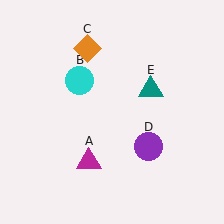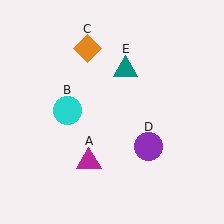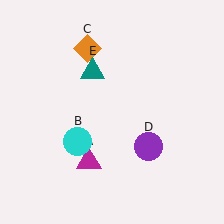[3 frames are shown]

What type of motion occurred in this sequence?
The cyan circle (object B), teal triangle (object E) rotated counterclockwise around the center of the scene.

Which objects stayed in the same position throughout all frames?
Magenta triangle (object A) and orange diamond (object C) and purple circle (object D) remained stationary.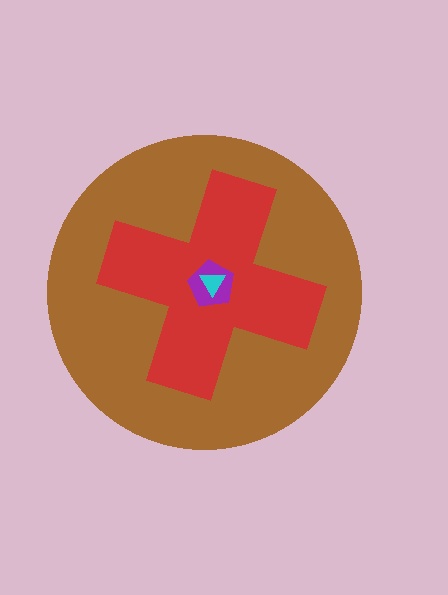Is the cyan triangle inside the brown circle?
Yes.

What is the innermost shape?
The cyan triangle.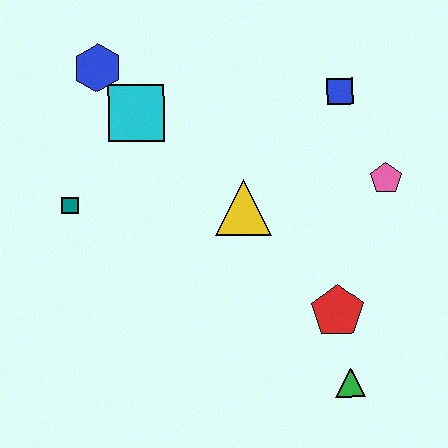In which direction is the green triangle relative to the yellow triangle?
The green triangle is below the yellow triangle.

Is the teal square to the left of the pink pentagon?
Yes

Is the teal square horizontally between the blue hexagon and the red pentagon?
No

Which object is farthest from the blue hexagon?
The green triangle is farthest from the blue hexagon.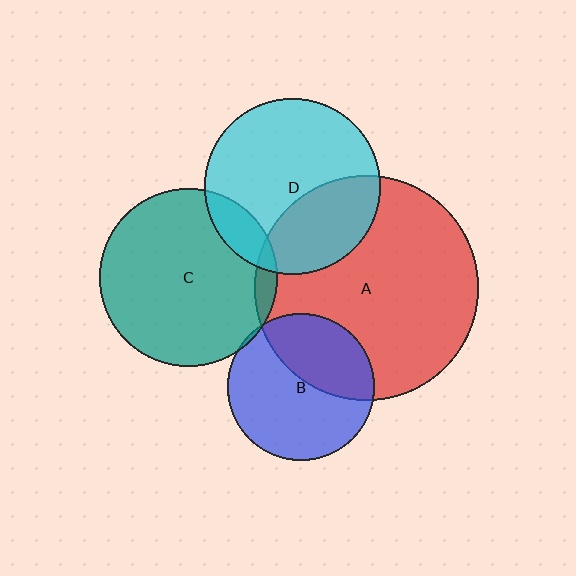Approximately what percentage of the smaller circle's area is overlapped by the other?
Approximately 35%.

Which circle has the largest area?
Circle A (red).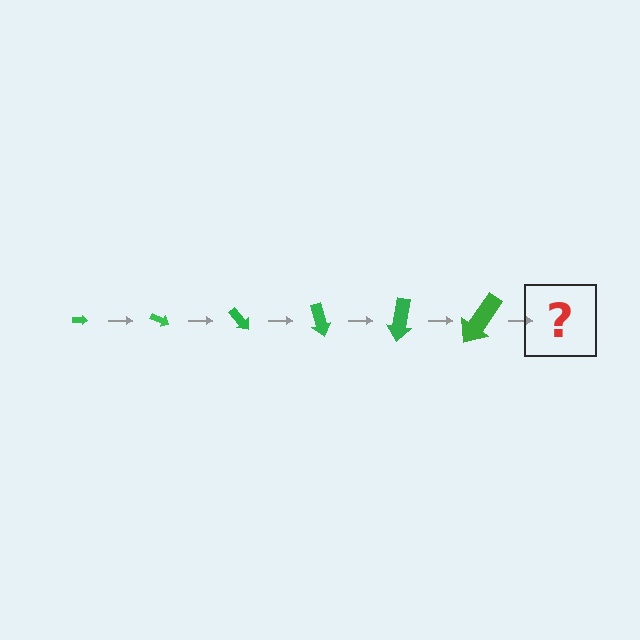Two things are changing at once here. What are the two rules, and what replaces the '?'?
The two rules are that the arrow grows larger each step and it rotates 25 degrees each step. The '?' should be an arrow, larger than the previous one and rotated 150 degrees from the start.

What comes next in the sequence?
The next element should be an arrow, larger than the previous one and rotated 150 degrees from the start.